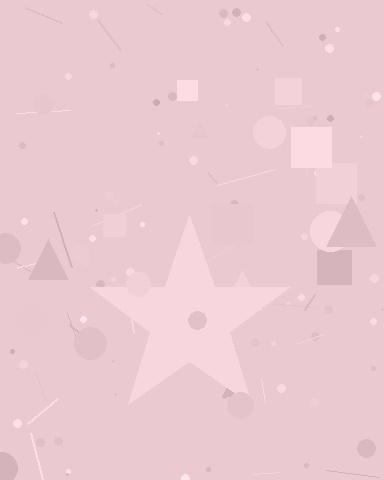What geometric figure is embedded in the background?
A star is embedded in the background.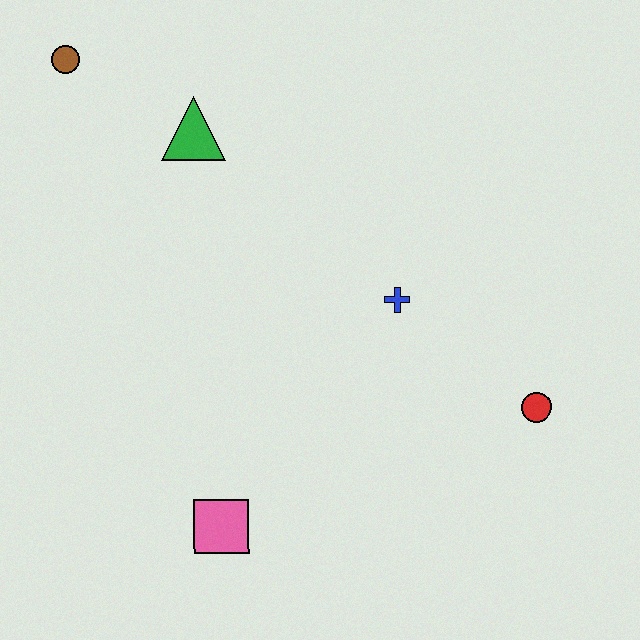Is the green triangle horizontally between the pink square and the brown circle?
Yes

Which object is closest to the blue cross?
The red circle is closest to the blue cross.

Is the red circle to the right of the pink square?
Yes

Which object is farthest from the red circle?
The brown circle is farthest from the red circle.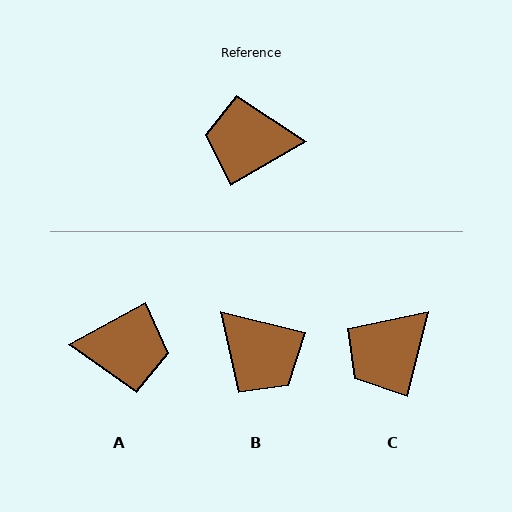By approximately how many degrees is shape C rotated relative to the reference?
Approximately 46 degrees counter-clockwise.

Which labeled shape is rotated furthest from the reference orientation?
A, about 178 degrees away.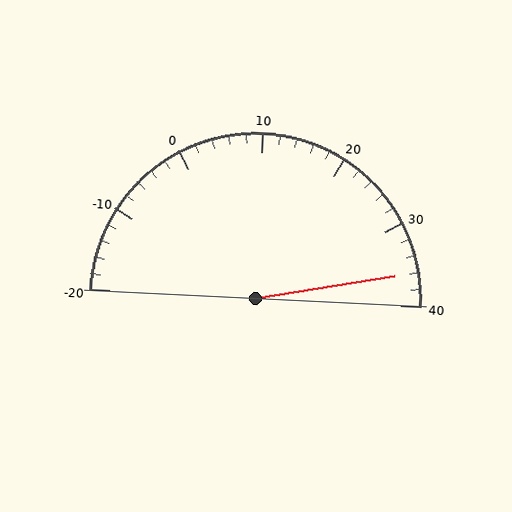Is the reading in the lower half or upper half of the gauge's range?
The reading is in the upper half of the range (-20 to 40).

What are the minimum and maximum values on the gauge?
The gauge ranges from -20 to 40.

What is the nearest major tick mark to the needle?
The nearest major tick mark is 40.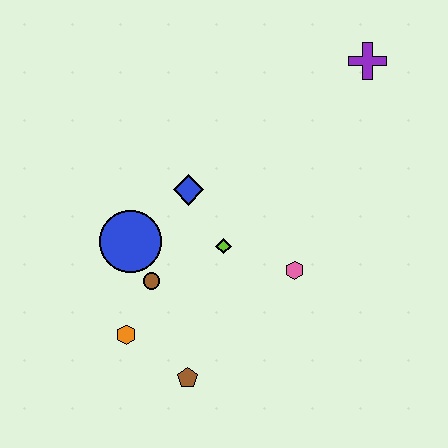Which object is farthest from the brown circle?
The purple cross is farthest from the brown circle.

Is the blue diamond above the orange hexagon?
Yes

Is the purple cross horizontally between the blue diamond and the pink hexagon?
No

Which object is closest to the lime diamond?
The blue diamond is closest to the lime diamond.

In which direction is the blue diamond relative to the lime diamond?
The blue diamond is above the lime diamond.